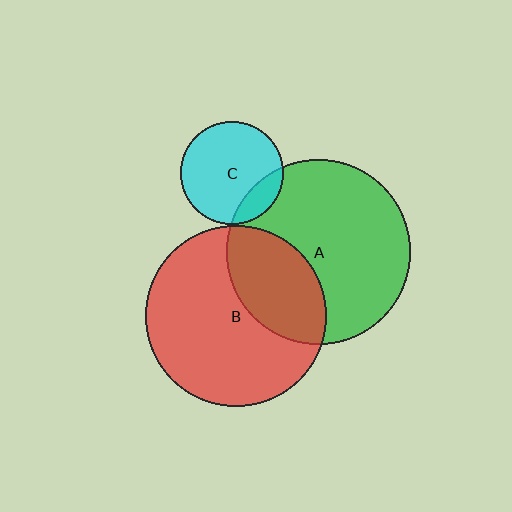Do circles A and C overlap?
Yes.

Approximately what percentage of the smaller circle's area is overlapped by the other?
Approximately 15%.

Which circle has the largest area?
Circle A (green).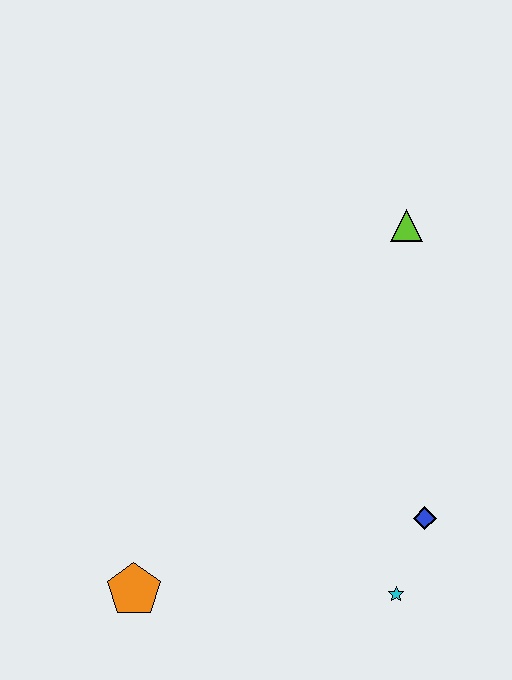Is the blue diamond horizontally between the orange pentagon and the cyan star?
No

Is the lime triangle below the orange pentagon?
No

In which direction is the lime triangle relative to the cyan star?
The lime triangle is above the cyan star.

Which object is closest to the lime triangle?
The blue diamond is closest to the lime triangle.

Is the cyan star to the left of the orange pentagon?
No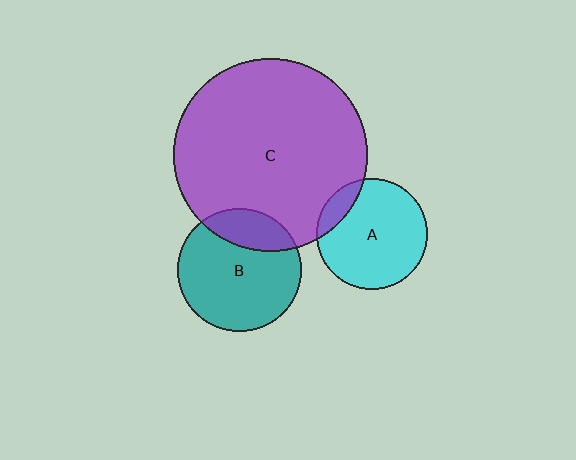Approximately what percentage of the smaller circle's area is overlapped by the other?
Approximately 15%.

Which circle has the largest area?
Circle C (purple).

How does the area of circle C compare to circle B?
Approximately 2.4 times.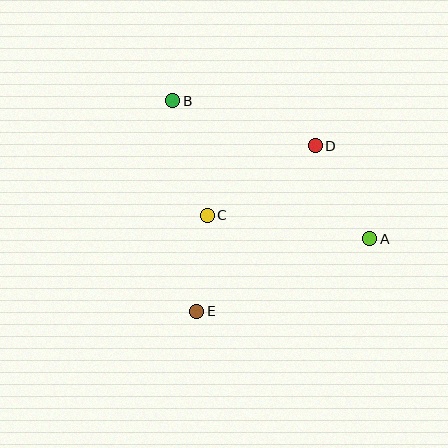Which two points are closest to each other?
Points C and E are closest to each other.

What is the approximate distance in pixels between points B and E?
The distance between B and E is approximately 212 pixels.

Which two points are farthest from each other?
Points A and B are farthest from each other.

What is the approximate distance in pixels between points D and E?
The distance between D and E is approximately 204 pixels.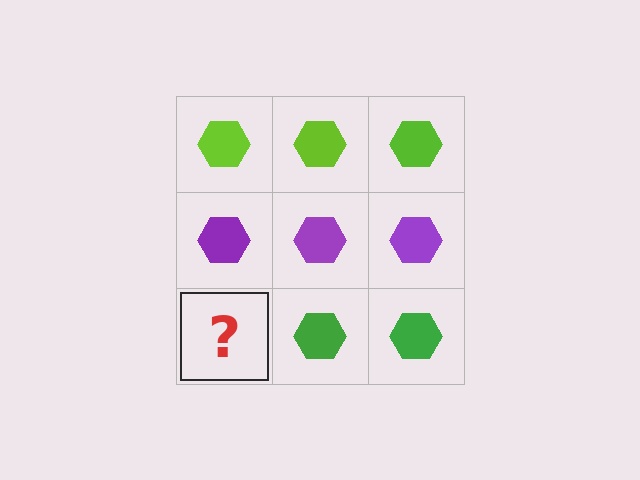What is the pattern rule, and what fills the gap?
The rule is that each row has a consistent color. The gap should be filled with a green hexagon.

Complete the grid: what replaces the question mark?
The question mark should be replaced with a green hexagon.